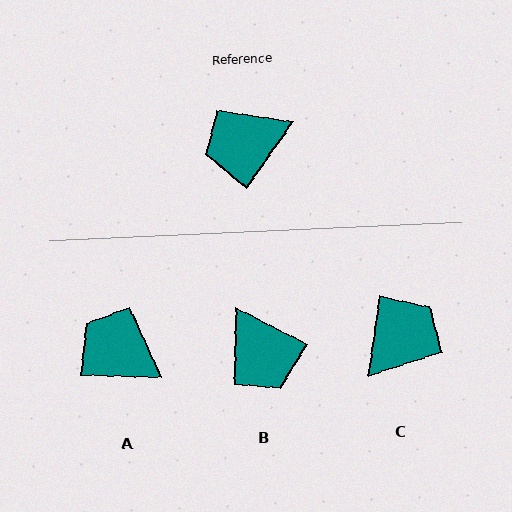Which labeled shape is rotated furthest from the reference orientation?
C, about 153 degrees away.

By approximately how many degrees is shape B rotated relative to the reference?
Approximately 98 degrees counter-clockwise.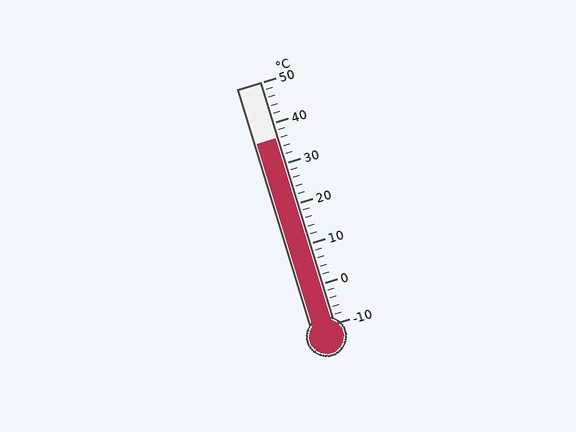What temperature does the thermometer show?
The thermometer shows approximately 36°C.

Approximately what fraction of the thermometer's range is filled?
The thermometer is filled to approximately 75% of its range.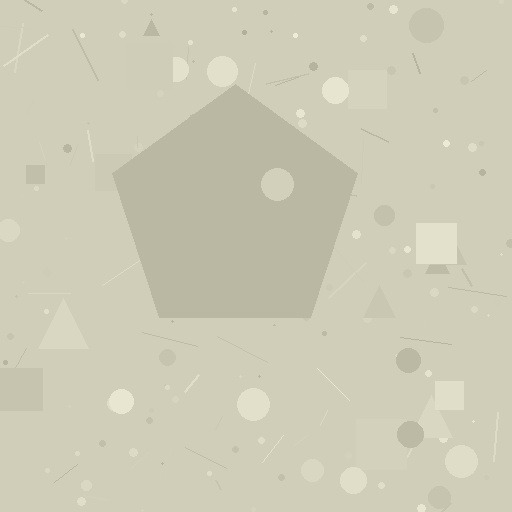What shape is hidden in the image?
A pentagon is hidden in the image.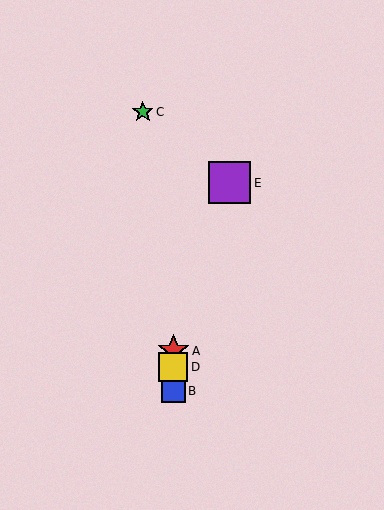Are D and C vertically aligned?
No, D is at x≈173 and C is at x≈143.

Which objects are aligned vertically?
Objects A, B, D are aligned vertically.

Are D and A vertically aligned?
Yes, both are at x≈173.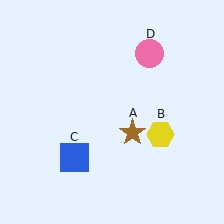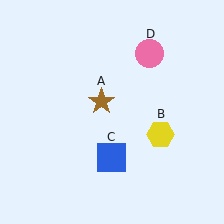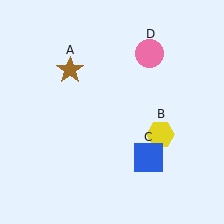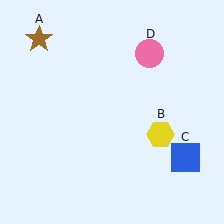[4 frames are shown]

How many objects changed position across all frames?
2 objects changed position: brown star (object A), blue square (object C).